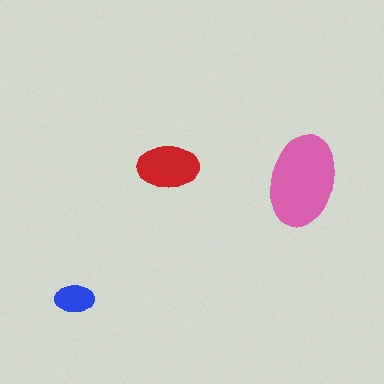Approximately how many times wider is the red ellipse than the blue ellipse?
About 1.5 times wider.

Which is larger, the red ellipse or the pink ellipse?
The pink one.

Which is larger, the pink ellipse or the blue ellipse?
The pink one.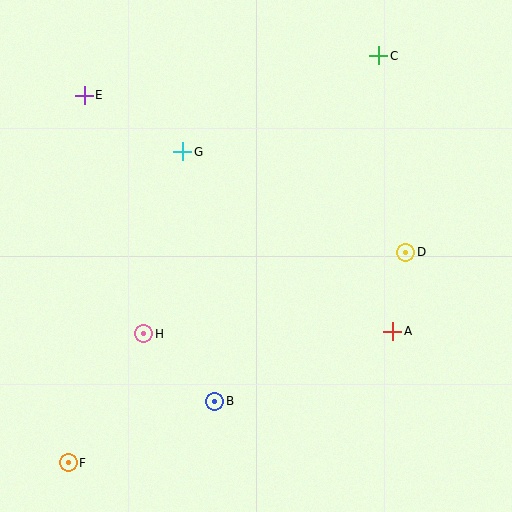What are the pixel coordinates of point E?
Point E is at (84, 95).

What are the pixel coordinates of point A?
Point A is at (393, 331).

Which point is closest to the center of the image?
Point G at (183, 152) is closest to the center.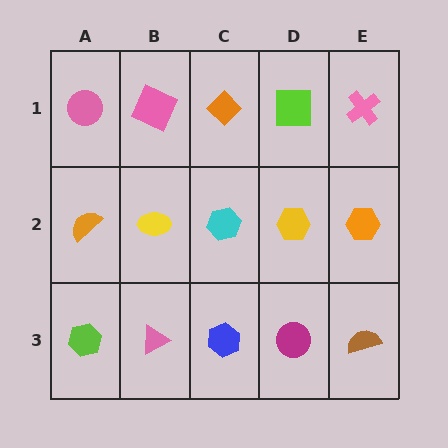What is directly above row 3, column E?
An orange hexagon.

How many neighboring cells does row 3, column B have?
3.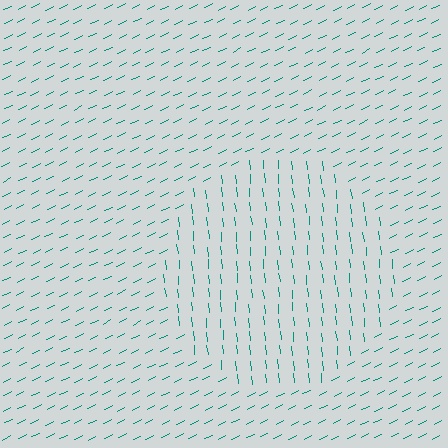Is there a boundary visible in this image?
Yes, there is a texture boundary formed by a change in line orientation.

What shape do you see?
I see a circle.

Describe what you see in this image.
The image is filled with small teal line segments. A circle region in the image has lines oriented differently from the surrounding lines, creating a visible texture boundary.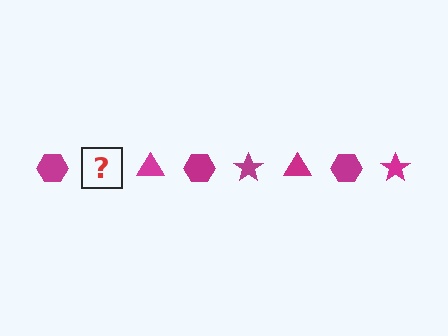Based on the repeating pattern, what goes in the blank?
The blank should be a magenta star.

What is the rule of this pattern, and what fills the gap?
The rule is that the pattern cycles through hexagon, star, triangle shapes in magenta. The gap should be filled with a magenta star.